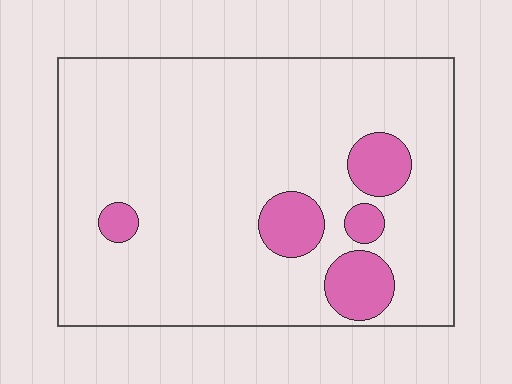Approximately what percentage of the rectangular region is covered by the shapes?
Approximately 10%.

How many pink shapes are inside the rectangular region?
5.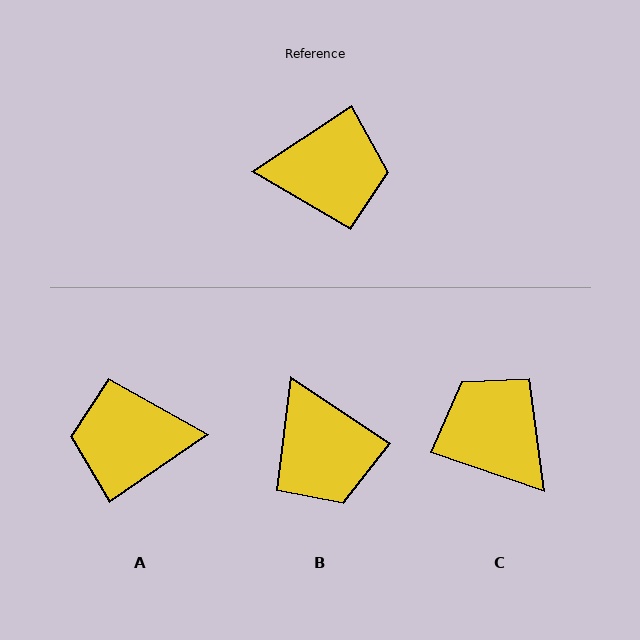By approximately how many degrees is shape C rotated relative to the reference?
Approximately 127 degrees counter-clockwise.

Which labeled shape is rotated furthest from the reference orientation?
A, about 179 degrees away.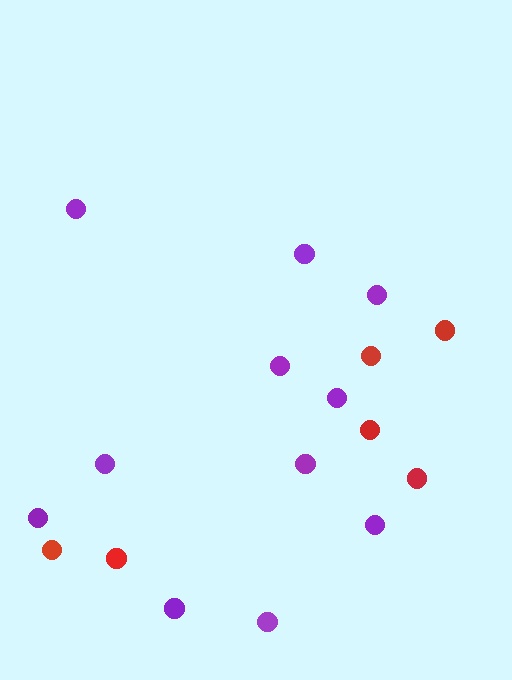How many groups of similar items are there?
There are 2 groups: one group of red circles (6) and one group of purple circles (11).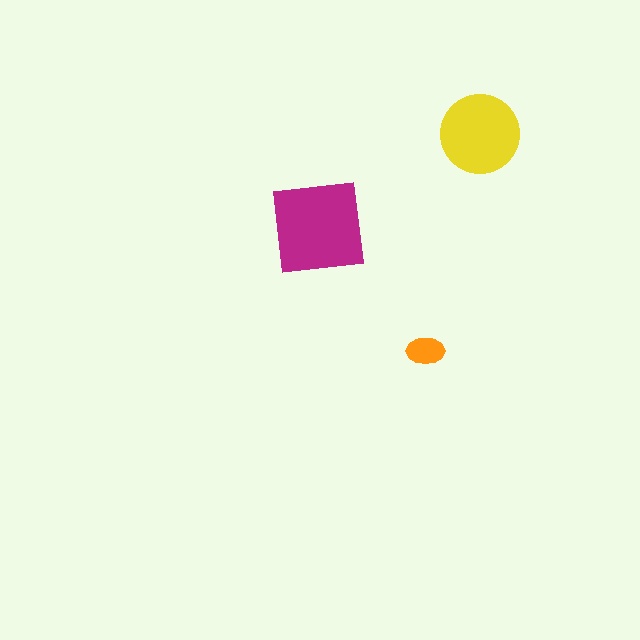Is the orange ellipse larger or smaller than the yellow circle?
Smaller.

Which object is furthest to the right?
The yellow circle is rightmost.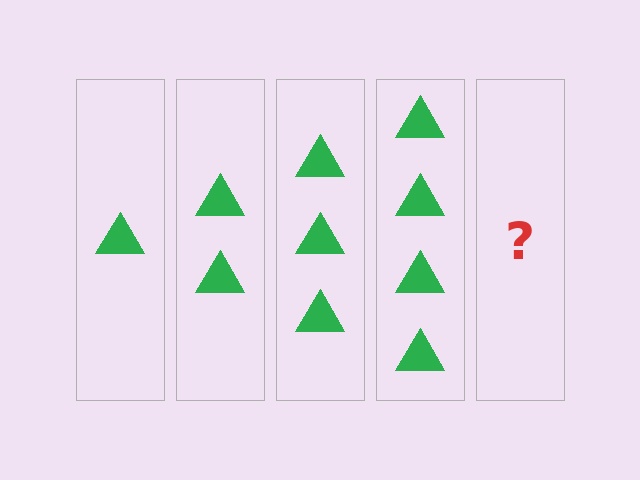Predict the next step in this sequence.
The next step is 5 triangles.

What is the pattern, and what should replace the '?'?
The pattern is that each step adds one more triangle. The '?' should be 5 triangles.